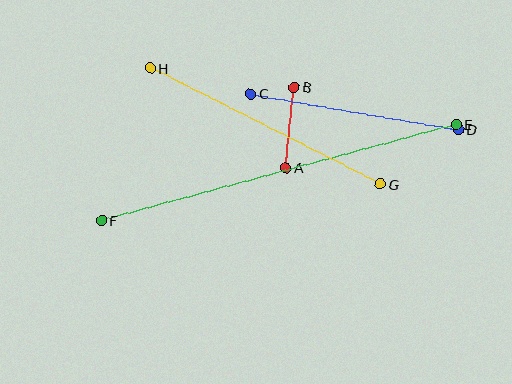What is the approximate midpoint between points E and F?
The midpoint is at approximately (279, 173) pixels.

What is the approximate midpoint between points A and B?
The midpoint is at approximately (290, 127) pixels.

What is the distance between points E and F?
The distance is approximately 367 pixels.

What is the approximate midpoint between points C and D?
The midpoint is at approximately (355, 112) pixels.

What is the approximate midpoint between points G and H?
The midpoint is at approximately (265, 126) pixels.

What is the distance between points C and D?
The distance is approximately 211 pixels.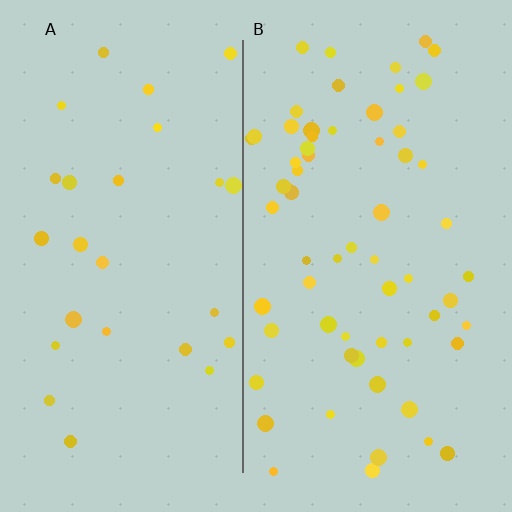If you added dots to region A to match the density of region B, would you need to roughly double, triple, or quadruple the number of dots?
Approximately double.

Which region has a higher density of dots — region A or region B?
B (the right).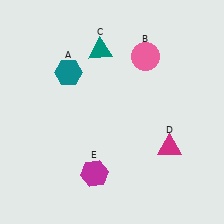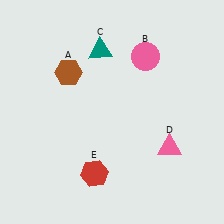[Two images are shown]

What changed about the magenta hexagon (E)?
In Image 1, E is magenta. In Image 2, it changed to red.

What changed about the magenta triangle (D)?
In Image 1, D is magenta. In Image 2, it changed to pink.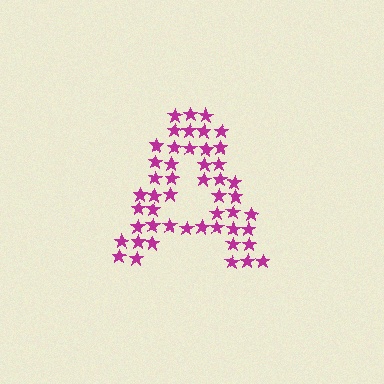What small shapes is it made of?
It is made of small stars.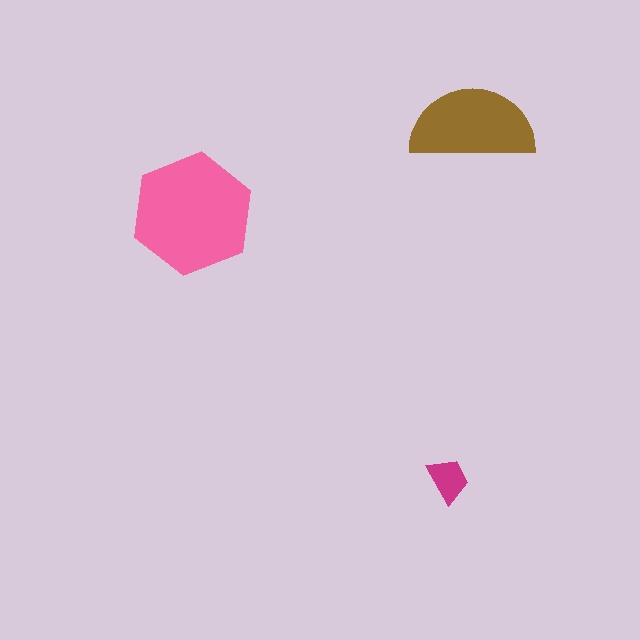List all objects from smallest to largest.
The magenta trapezoid, the brown semicircle, the pink hexagon.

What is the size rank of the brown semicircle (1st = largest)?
2nd.